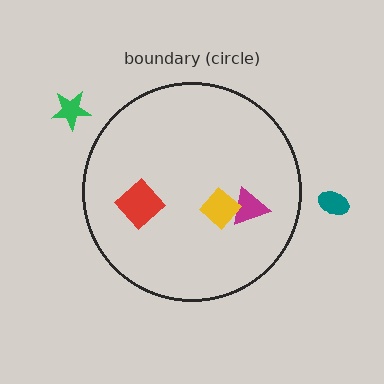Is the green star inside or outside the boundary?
Outside.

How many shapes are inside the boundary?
3 inside, 2 outside.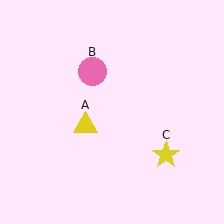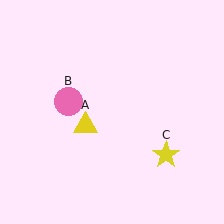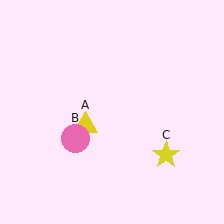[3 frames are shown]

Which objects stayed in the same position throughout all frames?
Yellow triangle (object A) and yellow star (object C) remained stationary.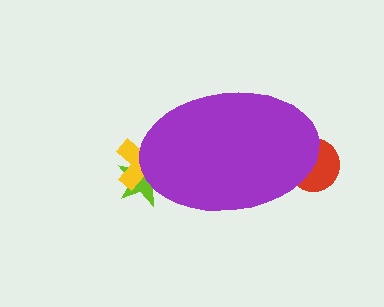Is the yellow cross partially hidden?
Yes, the yellow cross is partially hidden behind the purple ellipse.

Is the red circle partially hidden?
Yes, the red circle is partially hidden behind the purple ellipse.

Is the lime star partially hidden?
Yes, the lime star is partially hidden behind the purple ellipse.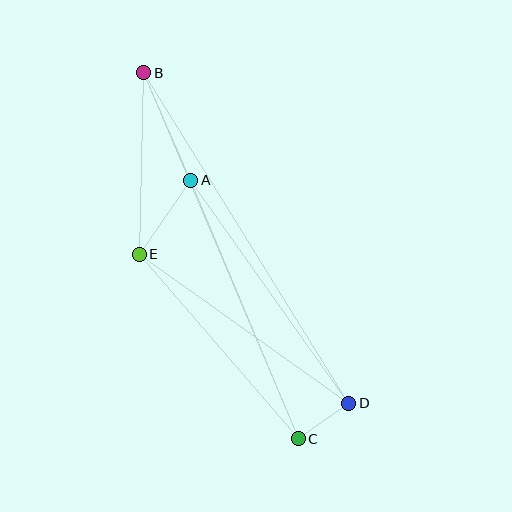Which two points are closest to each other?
Points C and D are closest to each other.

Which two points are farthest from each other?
Points B and C are farthest from each other.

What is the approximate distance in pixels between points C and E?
The distance between C and E is approximately 243 pixels.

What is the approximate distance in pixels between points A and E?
The distance between A and E is approximately 90 pixels.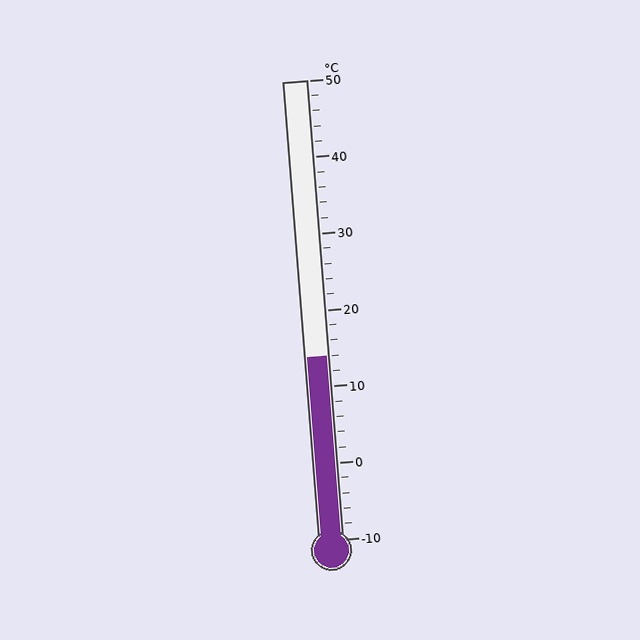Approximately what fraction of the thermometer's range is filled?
The thermometer is filled to approximately 40% of its range.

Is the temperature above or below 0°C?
The temperature is above 0°C.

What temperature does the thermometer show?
The thermometer shows approximately 14°C.